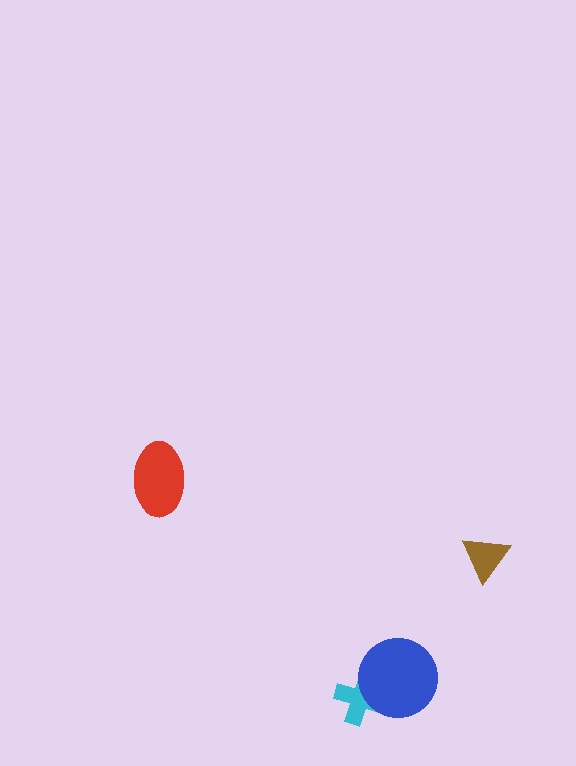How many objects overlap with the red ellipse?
0 objects overlap with the red ellipse.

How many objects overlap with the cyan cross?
1 object overlaps with the cyan cross.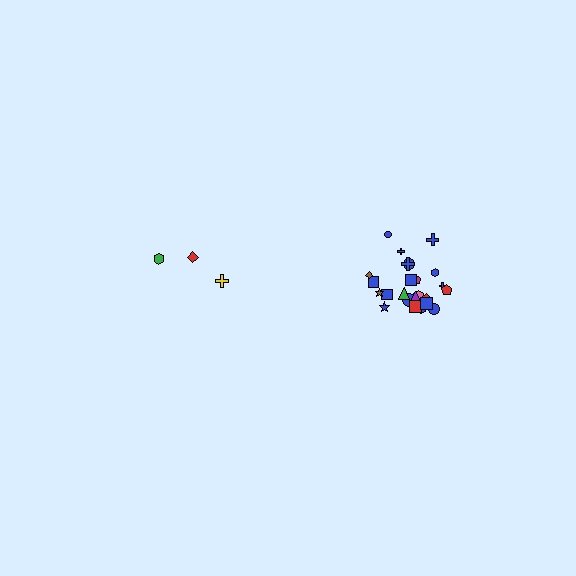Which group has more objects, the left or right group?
The right group.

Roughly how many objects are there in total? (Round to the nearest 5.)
Roughly 30 objects in total.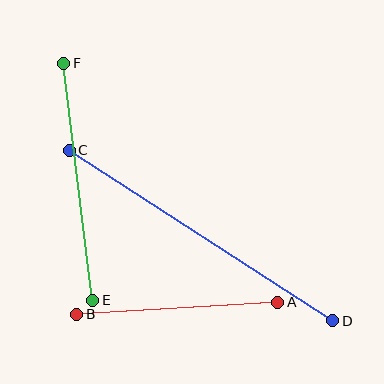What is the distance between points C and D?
The distance is approximately 314 pixels.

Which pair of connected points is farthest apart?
Points C and D are farthest apart.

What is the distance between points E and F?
The distance is approximately 239 pixels.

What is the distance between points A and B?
The distance is approximately 202 pixels.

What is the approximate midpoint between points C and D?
The midpoint is at approximately (201, 236) pixels.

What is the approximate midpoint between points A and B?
The midpoint is at approximately (177, 308) pixels.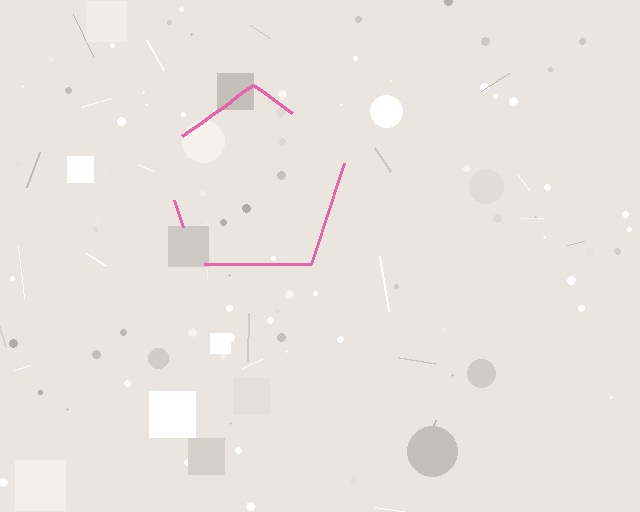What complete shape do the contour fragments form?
The contour fragments form a pentagon.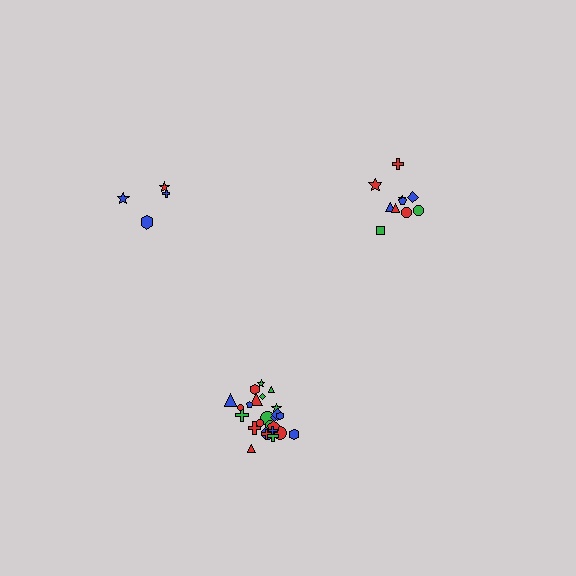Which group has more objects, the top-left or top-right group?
The top-right group.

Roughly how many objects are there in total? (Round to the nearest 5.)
Roughly 40 objects in total.